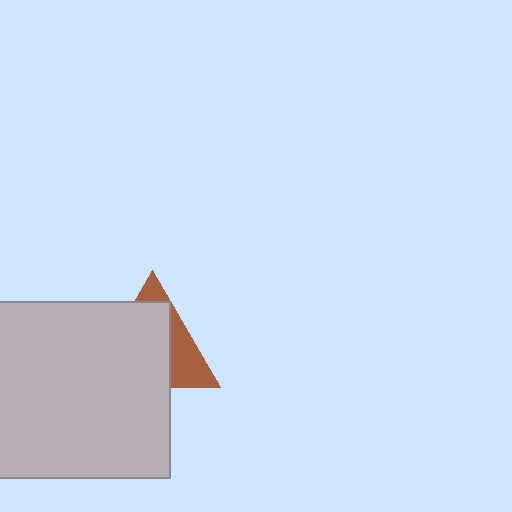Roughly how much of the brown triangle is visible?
A small part of it is visible (roughly 34%).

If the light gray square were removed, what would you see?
You would see the complete brown triangle.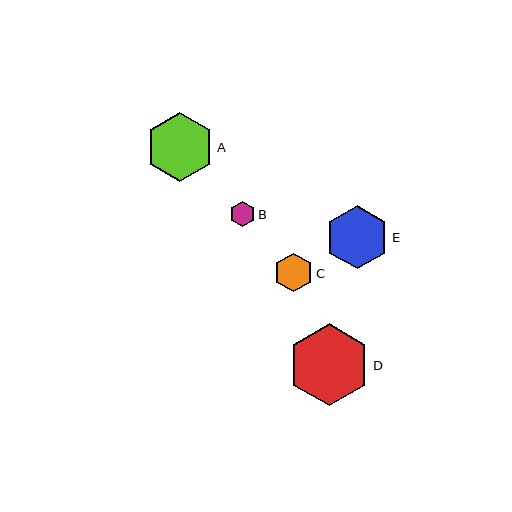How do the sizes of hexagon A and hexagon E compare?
Hexagon A and hexagon E are approximately the same size.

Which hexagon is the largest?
Hexagon D is the largest with a size of approximately 82 pixels.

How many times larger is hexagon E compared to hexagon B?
Hexagon E is approximately 2.5 times the size of hexagon B.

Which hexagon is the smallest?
Hexagon B is the smallest with a size of approximately 25 pixels.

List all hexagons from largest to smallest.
From largest to smallest: D, A, E, C, B.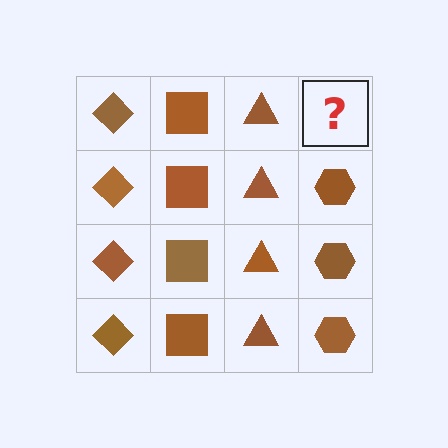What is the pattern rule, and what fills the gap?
The rule is that each column has a consistent shape. The gap should be filled with a brown hexagon.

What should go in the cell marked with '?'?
The missing cell should contain a brown hexagon.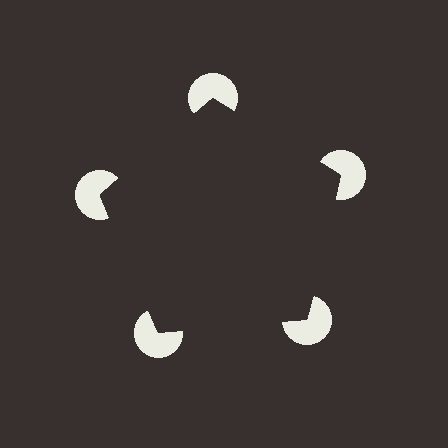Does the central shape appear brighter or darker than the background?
It typically appears slightly darker than the background, even though no actual brightness change is drawn.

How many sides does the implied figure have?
5 sides.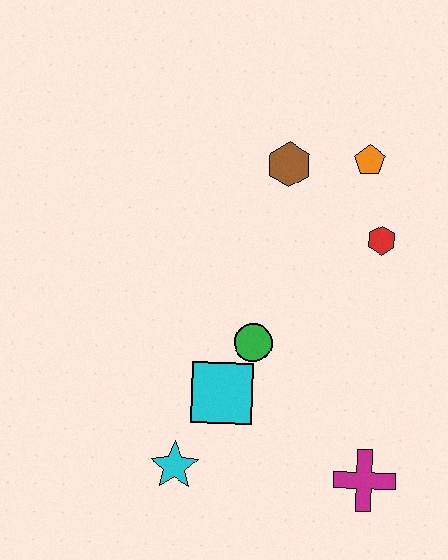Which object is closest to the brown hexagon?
The orange pentagon is closest to the brown hexagon.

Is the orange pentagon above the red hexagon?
Yes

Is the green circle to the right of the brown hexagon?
No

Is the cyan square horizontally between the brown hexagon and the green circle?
No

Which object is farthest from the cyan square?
The orange pentagon is farthest from the cyan square.